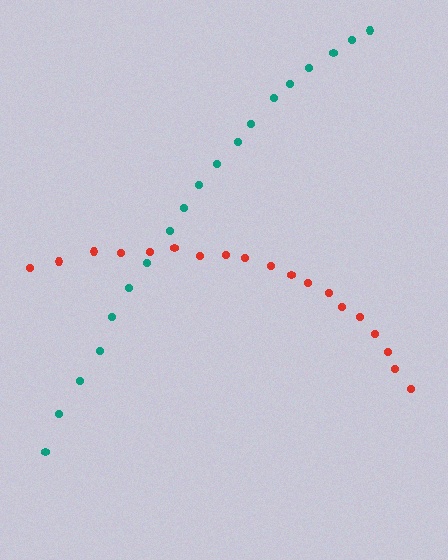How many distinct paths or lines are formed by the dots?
There are 2 distinct paths.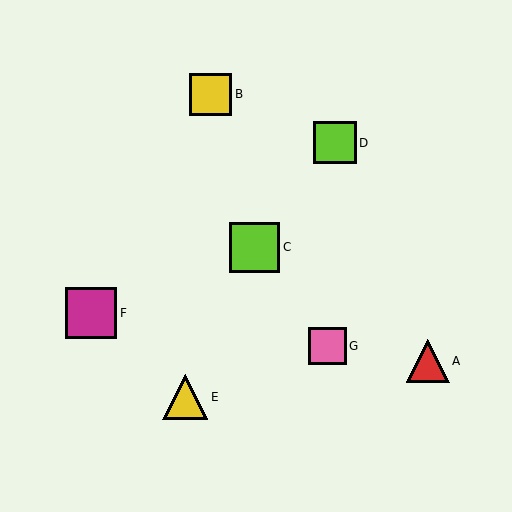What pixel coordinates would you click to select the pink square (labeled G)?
Click at (327, 346) to select the pink square G.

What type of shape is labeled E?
Shape E is a yellow triangle.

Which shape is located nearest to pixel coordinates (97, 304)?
The magenta square (labeled F) at (91, 313) is nearest to that location.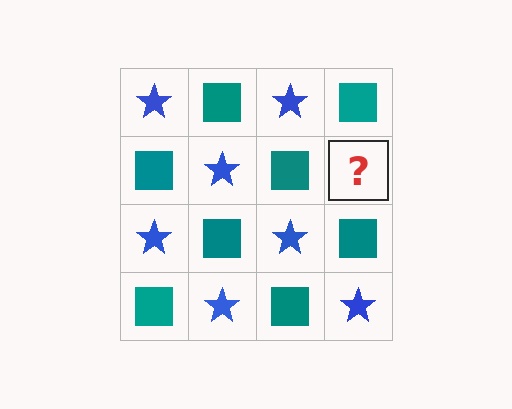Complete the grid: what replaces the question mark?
The question mark should be replaced with a blue star.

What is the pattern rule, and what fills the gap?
The rule is that it alternates blue star and teal square in a checkerboard pattern. The gap should be filled with a blue star.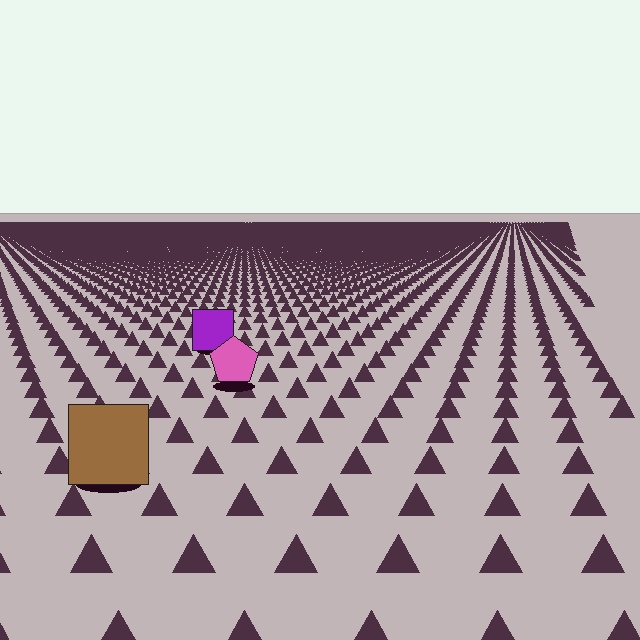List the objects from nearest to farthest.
From nearest to farthest: the brown square, the pink pentagon, the purple square.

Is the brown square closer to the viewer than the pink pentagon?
Yes. The brown square is closer — you can tell from the texture gradient: the ground texture is coarser near it.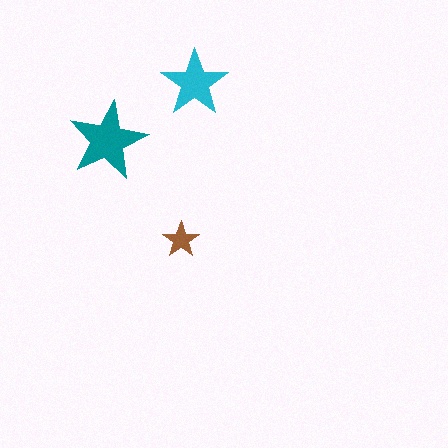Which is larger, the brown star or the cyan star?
The cyan one.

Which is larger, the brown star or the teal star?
The teal one.